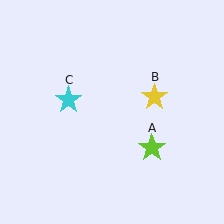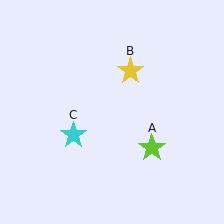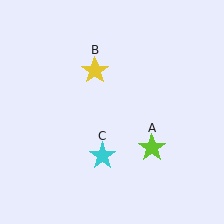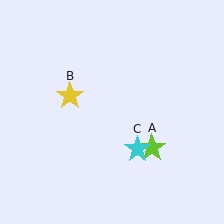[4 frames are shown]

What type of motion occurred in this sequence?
The yellow star (object B), cyan star (object C) rotated counterclockwise around the center of the scene.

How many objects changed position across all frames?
2 objects changed position: yellow star (object B), cyan star (object C).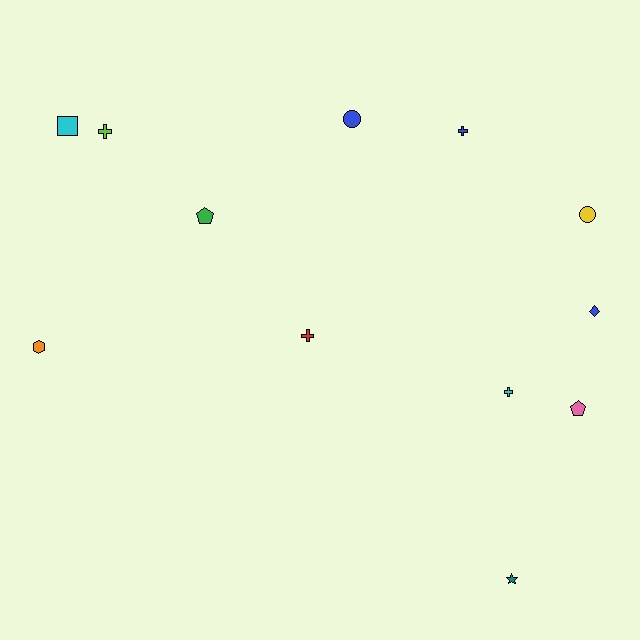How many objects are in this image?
There are 12 objects.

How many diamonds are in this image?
There is 1 diamond.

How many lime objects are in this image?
There is 1 lime object.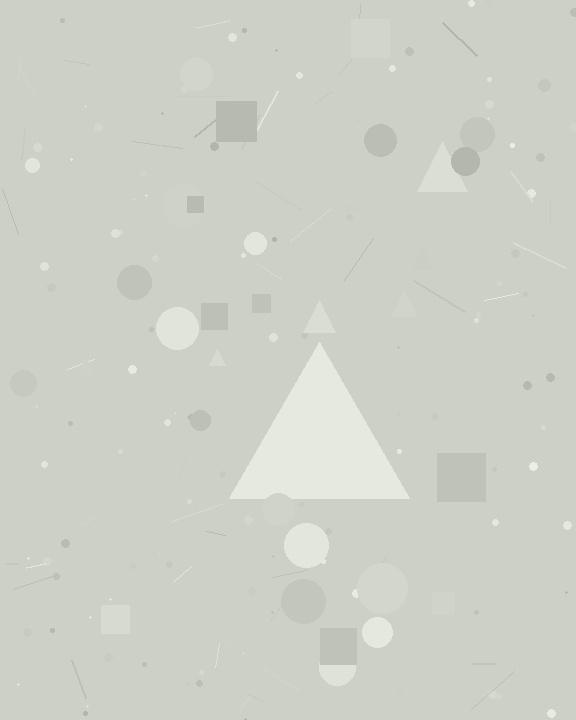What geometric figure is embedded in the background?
A triangle is embedded in the background.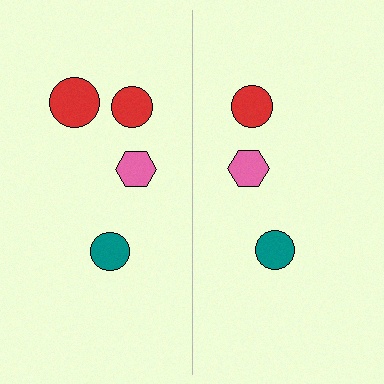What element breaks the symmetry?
A red circle is missing from the right side.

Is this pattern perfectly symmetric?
No, the pattern is not perfectly symmetric. A red circle is missing from the right side.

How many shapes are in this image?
There are 7 shapes in this image.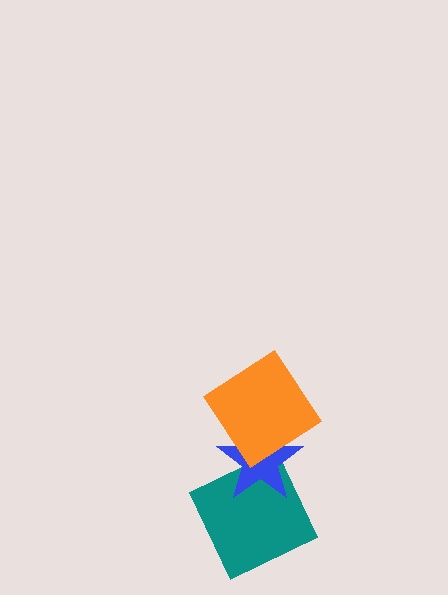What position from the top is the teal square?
The teal square is 3rd from the top.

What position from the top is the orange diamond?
The orange diamond is 1st from the top.